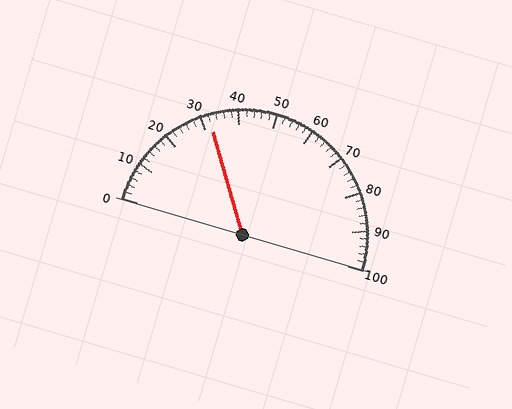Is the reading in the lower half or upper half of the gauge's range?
The reading is in the lower half of the range (0 to 100).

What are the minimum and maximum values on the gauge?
The gauge ranges from 0 to 100.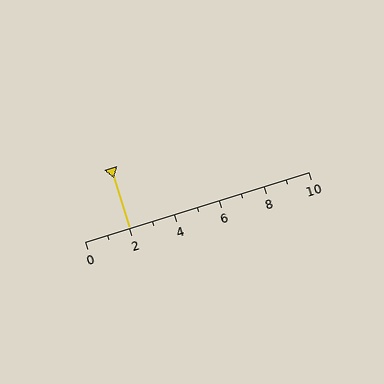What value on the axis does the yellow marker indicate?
The marker indicates approximately 2.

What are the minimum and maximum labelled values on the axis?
The axis runs from 0 to 10.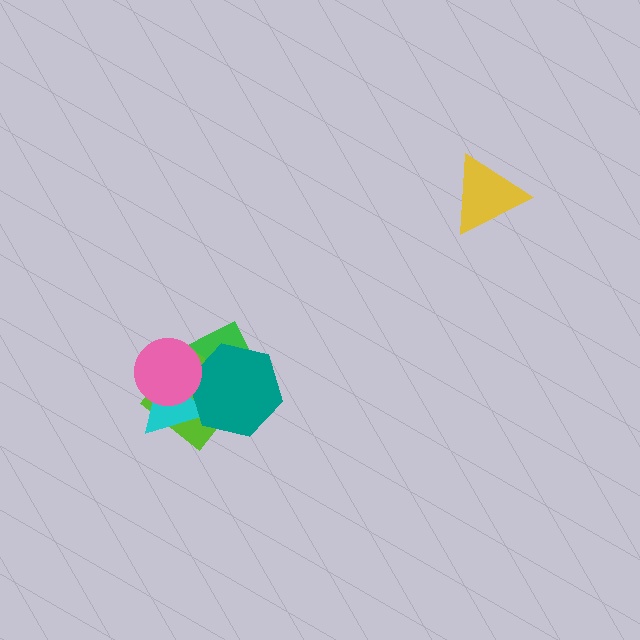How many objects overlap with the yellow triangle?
0 objects overlap with the yellow triangle.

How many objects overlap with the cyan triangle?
4 objects overlap with the cyan triangle.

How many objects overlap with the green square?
4 objects overlap with the green square.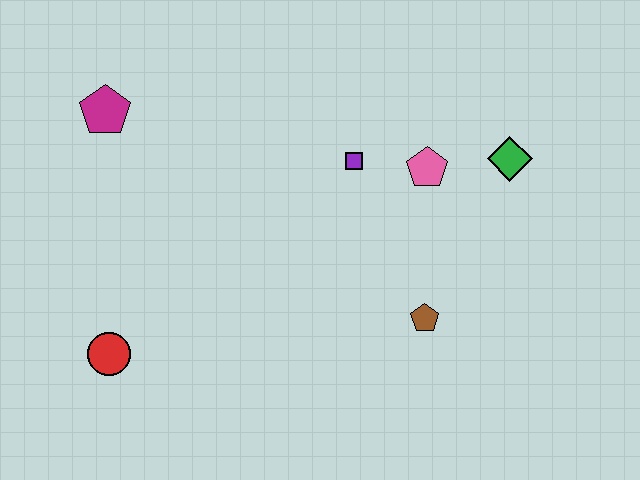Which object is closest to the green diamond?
The pink pentagon is closest to the green diamond.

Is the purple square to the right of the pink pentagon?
No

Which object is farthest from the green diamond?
The red circle is farthest from the green diamond.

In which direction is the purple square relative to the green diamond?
The purple square is to the left of the green diamond.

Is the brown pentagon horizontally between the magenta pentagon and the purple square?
No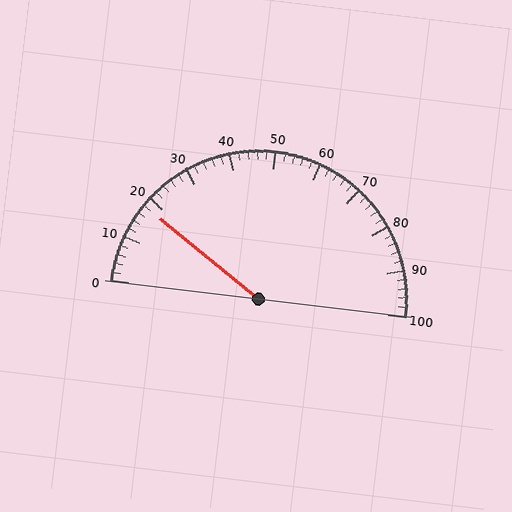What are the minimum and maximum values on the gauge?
The gauge ranges from 0 to 100.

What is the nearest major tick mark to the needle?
The nearest major tick mark is 20.